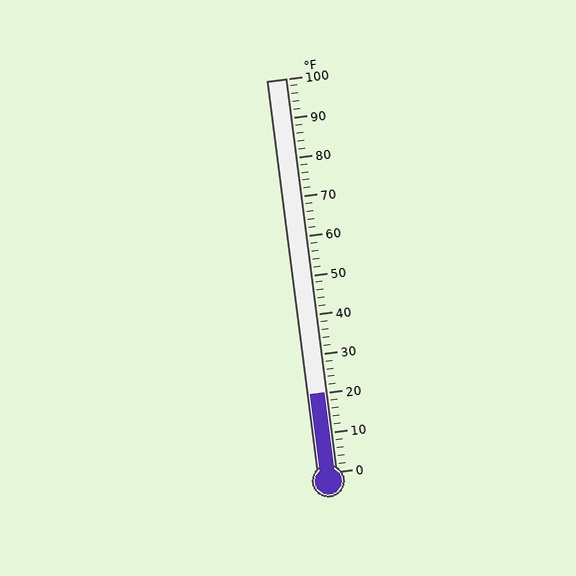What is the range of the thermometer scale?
The thermometer scale ranges from 0°F to 100°F.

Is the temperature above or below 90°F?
The temperature is below 90°F.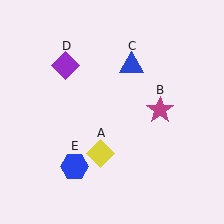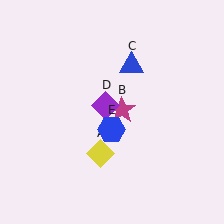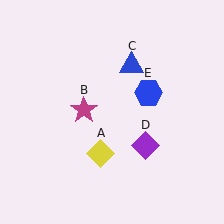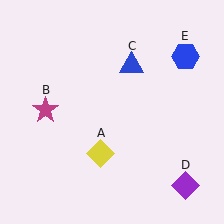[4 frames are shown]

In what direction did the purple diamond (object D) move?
The purple diamond (object D) moved down and to the right.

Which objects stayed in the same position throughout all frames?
Yellow diamond (object A) and blue triangle (object C) remained stationary.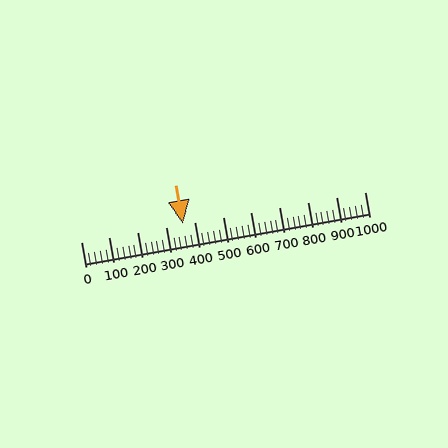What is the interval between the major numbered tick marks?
The major tick marks are spaced 100 units apart.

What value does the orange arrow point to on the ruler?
The orange arrow points to approximately 360.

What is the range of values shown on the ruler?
The ruler shows values from 0 to 1000.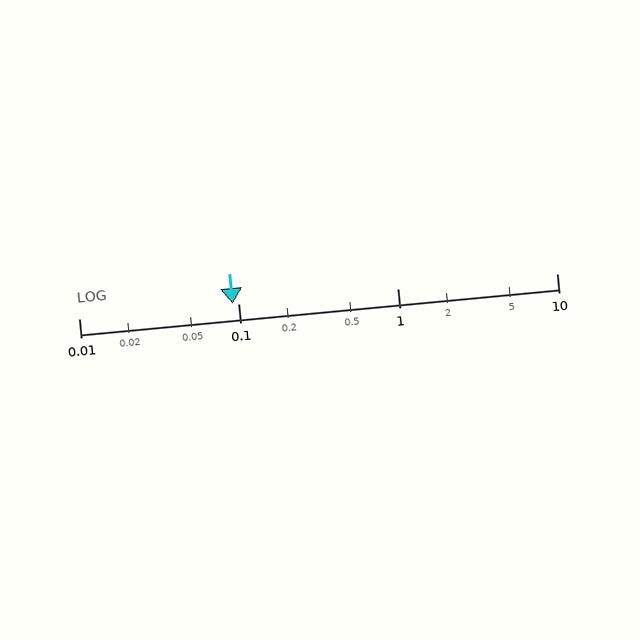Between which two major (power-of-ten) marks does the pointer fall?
The pointer is between 0.01 and 0.1.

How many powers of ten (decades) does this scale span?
The scale spans 3 decades, from 0.01 to 10.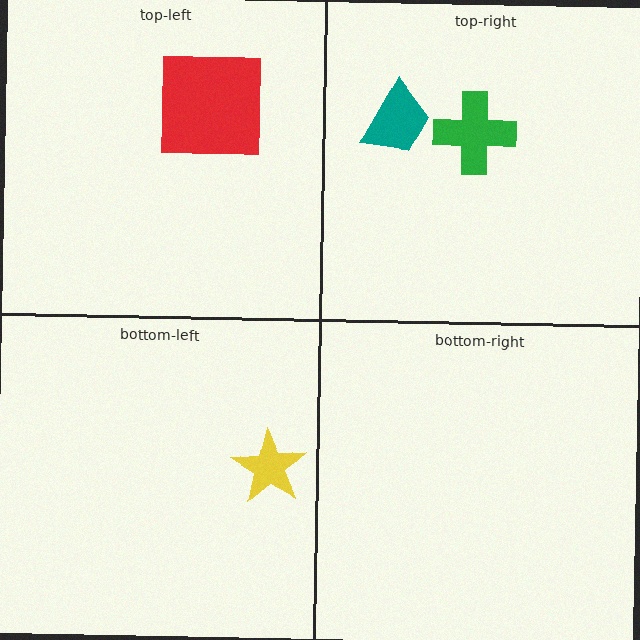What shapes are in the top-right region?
The green cross, the teal trapezoid.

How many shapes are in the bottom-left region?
1.